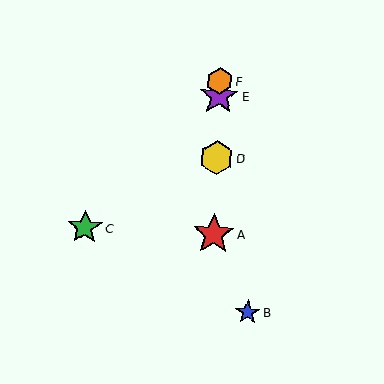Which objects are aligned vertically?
Objects A, D, E, F are aligned vertically.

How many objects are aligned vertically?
4 objects (A, D, E, F) are aligned vertically.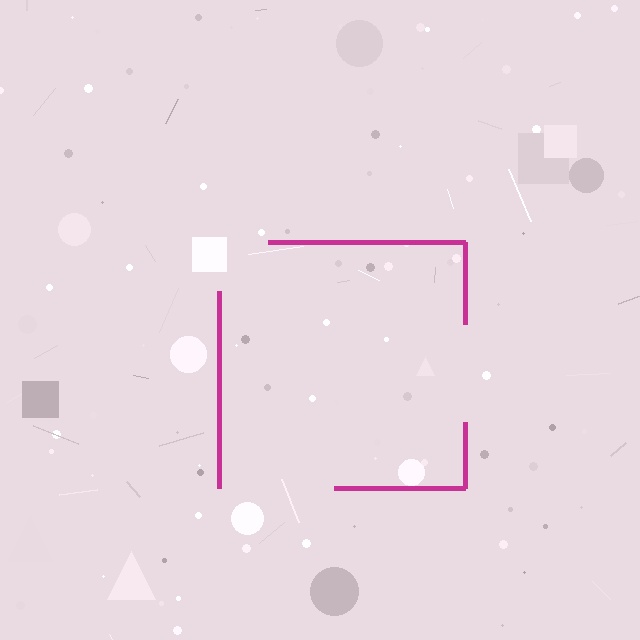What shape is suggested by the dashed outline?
The dashed outline suggests a square.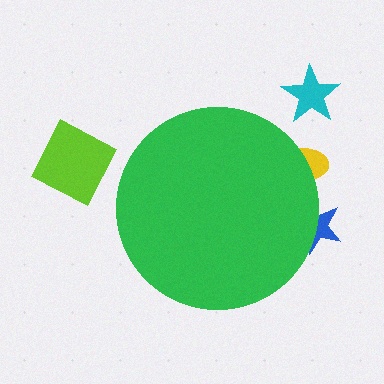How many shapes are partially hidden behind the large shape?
2 shapes are partially hidden.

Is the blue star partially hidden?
Yes, the blue star is partially hidden behind the green circle.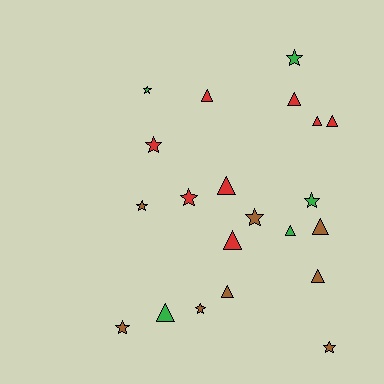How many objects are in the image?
There are 21 objects.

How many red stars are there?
There are 2 red stars.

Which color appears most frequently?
Brown, with 8 objects.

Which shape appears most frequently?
Triangle, with 11 objects.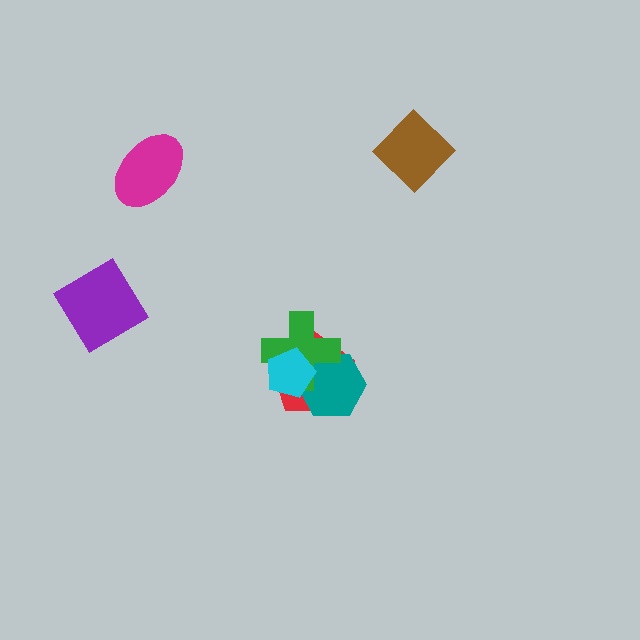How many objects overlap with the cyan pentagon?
3 objects overlap with the cyan pentagon.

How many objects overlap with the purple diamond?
0 objects overlap with the purple diamond.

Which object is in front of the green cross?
The cyan pentagon is in front of the green cross.